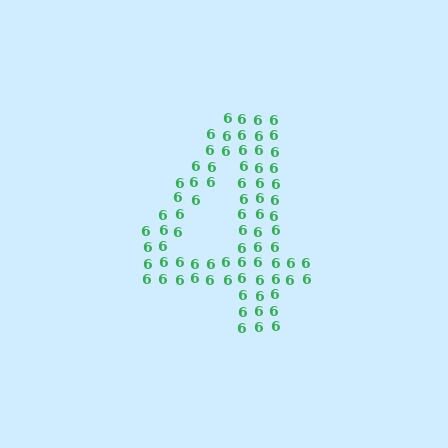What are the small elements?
The small elements are digit 6's.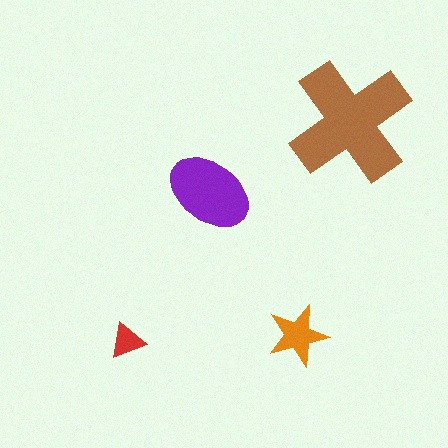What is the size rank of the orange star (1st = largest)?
3rd.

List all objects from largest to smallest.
The brown cross, the purple ellipse, the orange star, the red triangle.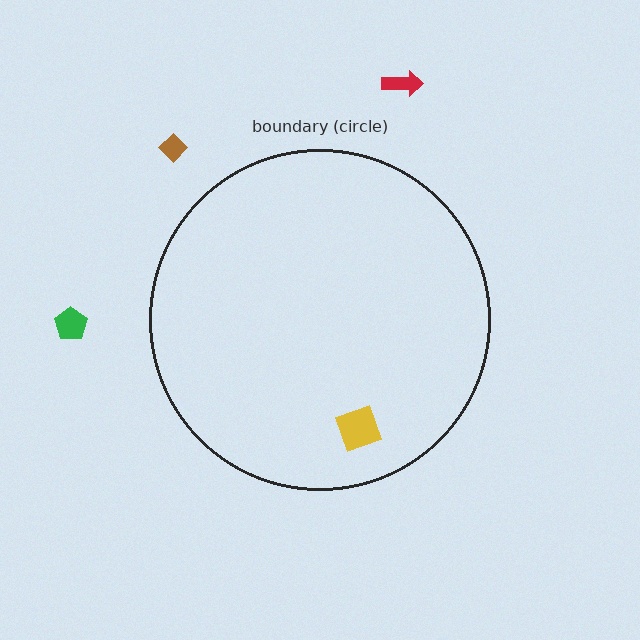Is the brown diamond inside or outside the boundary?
Outside.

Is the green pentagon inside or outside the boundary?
Outside.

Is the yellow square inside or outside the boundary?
Inside.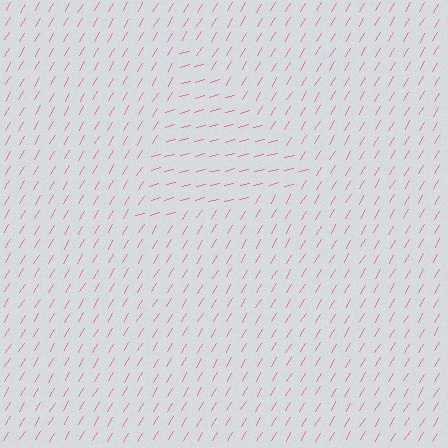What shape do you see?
I see a triangle.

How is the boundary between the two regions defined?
The boundary is defined purely by a change in line orientation (approximately 45 degrees difference). All lines are the same color and thickness.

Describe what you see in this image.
The image is filled with small pink line segments. A triangle region in the image has lines oriented differently from the surrounding lines, creating a visible texture boundary.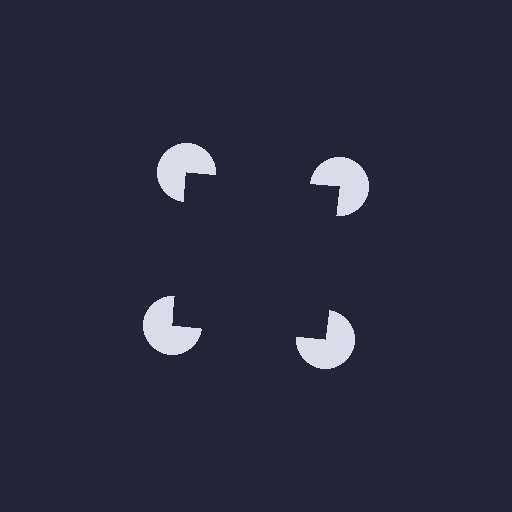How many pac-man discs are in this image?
There are 4 — one at each vertex of the illusory square.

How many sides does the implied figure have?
4 sides.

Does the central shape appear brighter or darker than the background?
It typically appears slightly darker than the background, even though no actual brightness change is drawn.